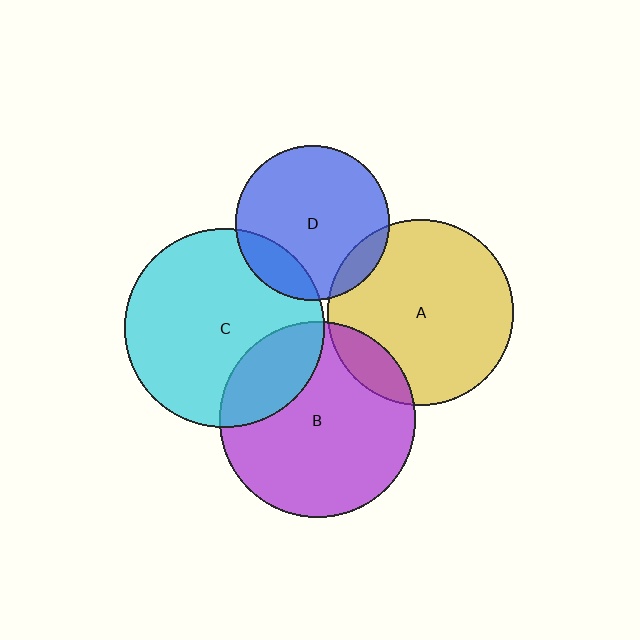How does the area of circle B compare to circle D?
Approximately 1.6 times.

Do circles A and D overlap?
Yes.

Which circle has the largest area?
Circle C (cyan).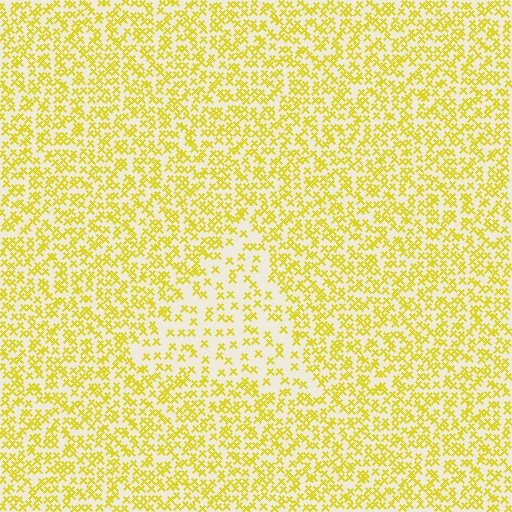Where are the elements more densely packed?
The elements are more densely packed outside the triangle boundary.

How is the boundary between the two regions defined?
The boundary is defined by a change in element density (approximately 2.1x ratio). All elements are the same color, size, and shape.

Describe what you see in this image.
The image contains small yellow elements arranged at two different densities. A triangle-shaped region is visible where the elements are less densely packed than the surrounding area.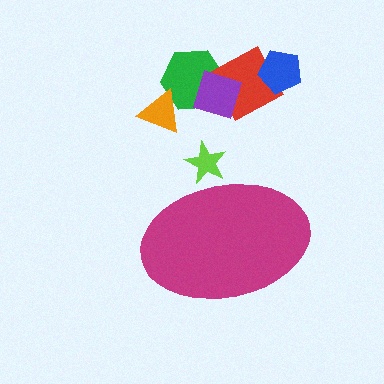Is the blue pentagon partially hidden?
No, the blue pentagon is fully visible.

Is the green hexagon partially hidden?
No, the green hexagon is fully visible.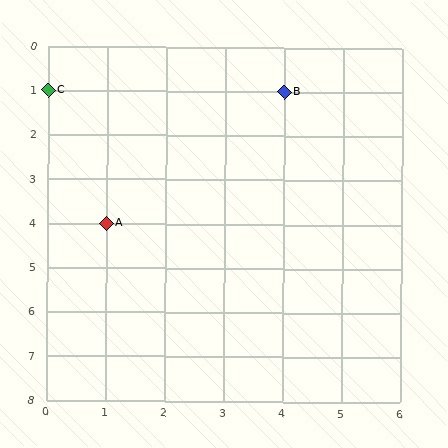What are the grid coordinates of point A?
Point A is at grid coordinates (1, 4).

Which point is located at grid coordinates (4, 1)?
Point B is at (4, 1).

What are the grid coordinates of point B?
Point B is at grid coordinates (4, 1).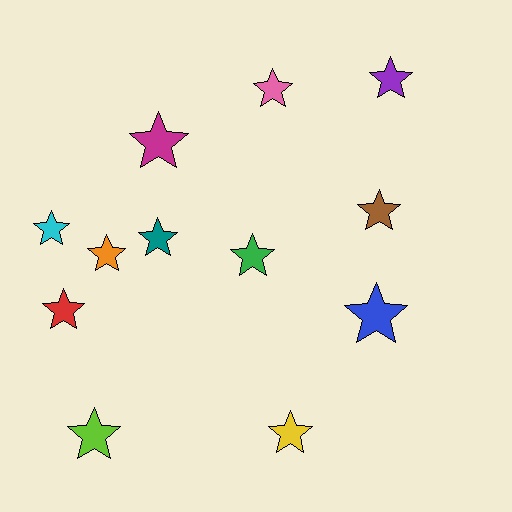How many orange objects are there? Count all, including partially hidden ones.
There is 1 orange object.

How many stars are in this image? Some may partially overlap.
There are 12 stars.